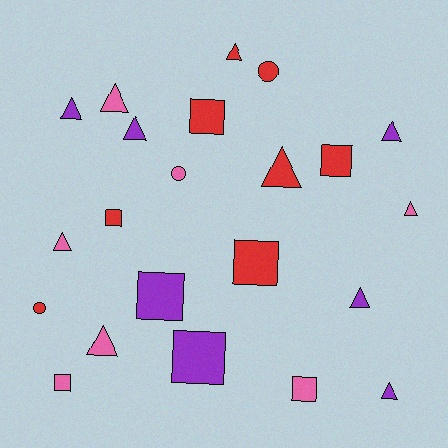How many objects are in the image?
There are 22 objects.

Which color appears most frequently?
Red, with 8 objects.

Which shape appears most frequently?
Triangle, with 11 objects.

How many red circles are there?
There are 2 red circles.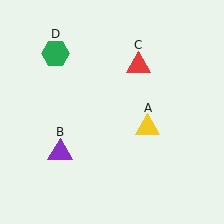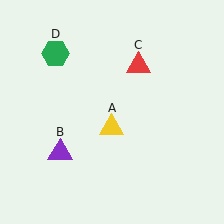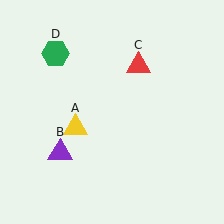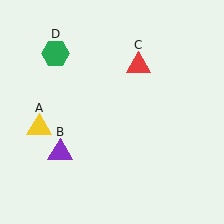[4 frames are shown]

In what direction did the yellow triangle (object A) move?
The yellow triangle (object A) moved left.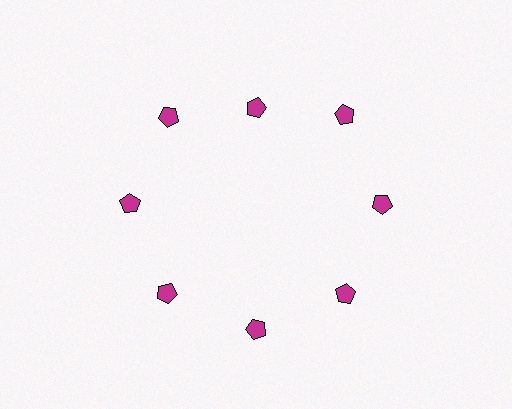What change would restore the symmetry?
The symmetry would be restored by moving it outward, back onto the ring so that all 8 pentagons sit at equal angles and equal distance from the center.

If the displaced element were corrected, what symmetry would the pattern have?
It would have 8-fold rotational symmetry — the pattern would map onto itself every 45 degrees.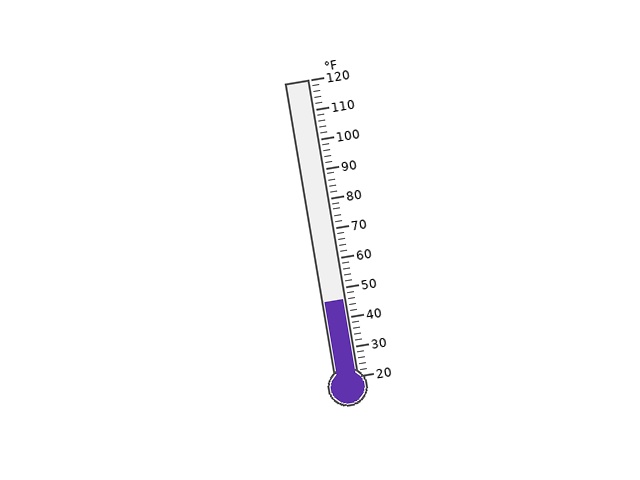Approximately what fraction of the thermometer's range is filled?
The thermometer is filled to approximately 25% of its range.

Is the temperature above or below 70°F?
The temperature is below 70°F.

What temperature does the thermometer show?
The thermometer shows approximately 46°F.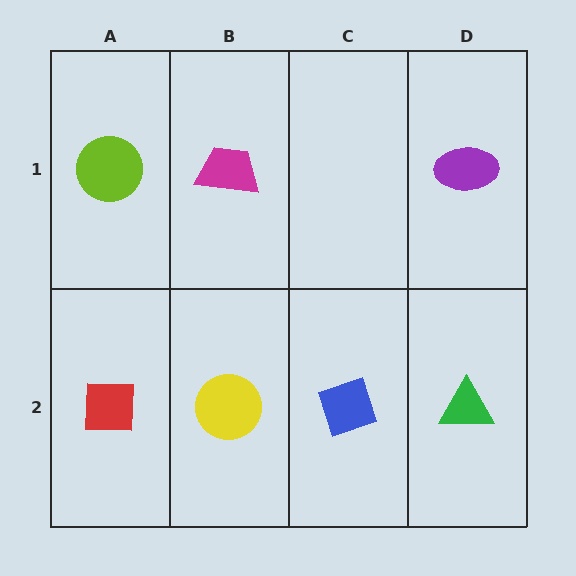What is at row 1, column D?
A purple ellipse.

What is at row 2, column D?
A green triangle.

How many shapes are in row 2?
4 shapes.